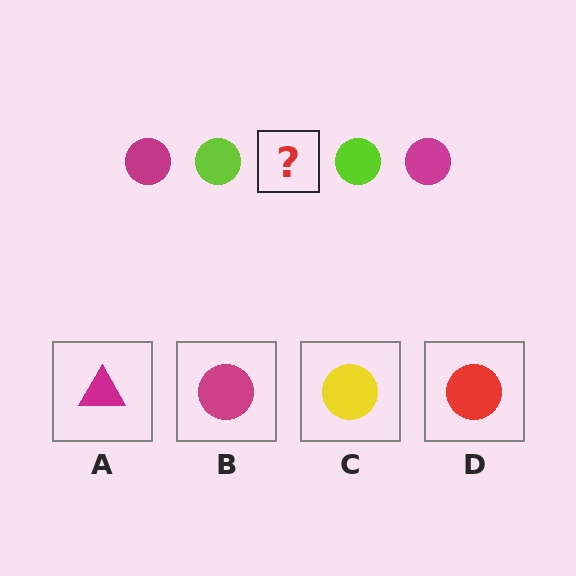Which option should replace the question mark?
Option B.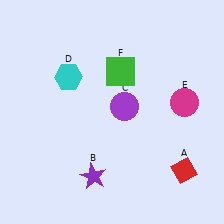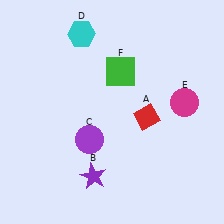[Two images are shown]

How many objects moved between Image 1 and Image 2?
3 objects moved between the two images.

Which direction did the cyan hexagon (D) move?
The cyan hexagon (D) moved up.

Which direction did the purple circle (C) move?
The purple circle (C) moved left.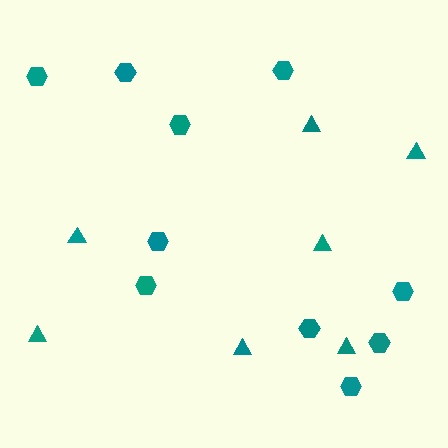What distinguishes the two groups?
There are 2 groups: one group of triangles (7) and one group of hexagons (10).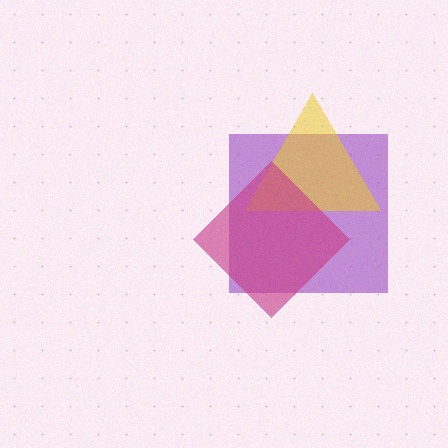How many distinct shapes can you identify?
There are 3 distinct shapes: a purple square, a yellow triangle, a magenta diamond.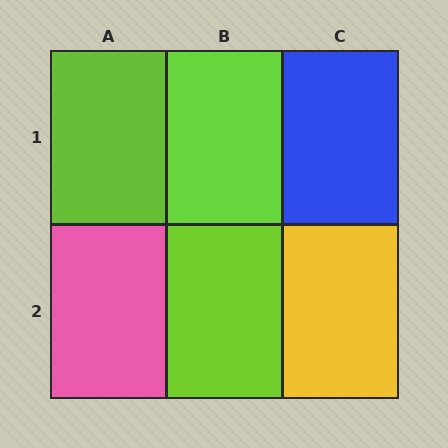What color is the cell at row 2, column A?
Pink.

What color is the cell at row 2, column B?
Lime.